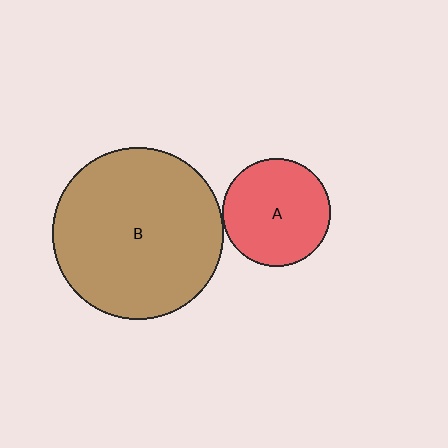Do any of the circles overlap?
No, none of the circles overlap.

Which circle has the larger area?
Circle B (brown).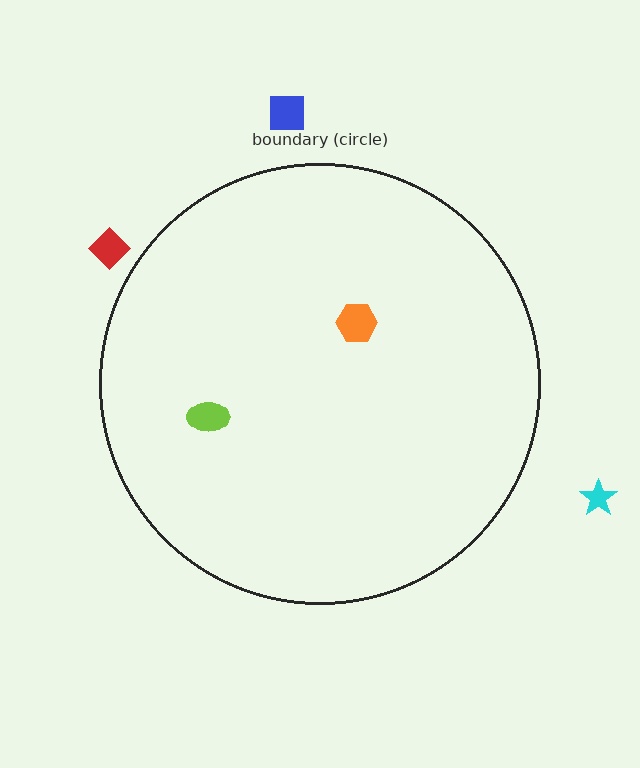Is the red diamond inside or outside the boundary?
Outside.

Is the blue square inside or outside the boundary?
Outside.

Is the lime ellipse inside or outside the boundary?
Inside.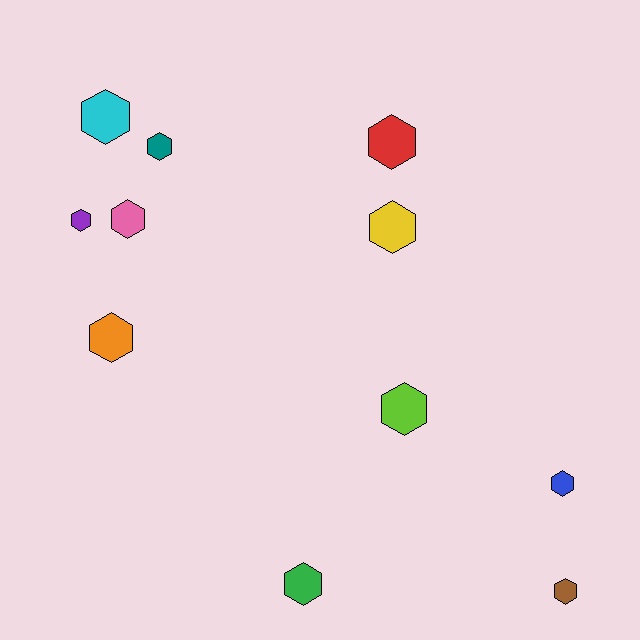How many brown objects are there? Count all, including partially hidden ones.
There is 1 brown object.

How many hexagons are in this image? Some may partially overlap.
There are 11 hexagons.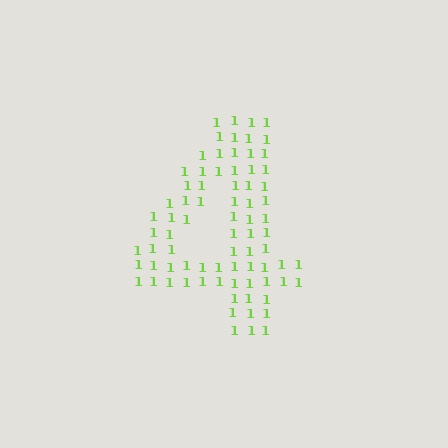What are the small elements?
The small elements are digit 1's.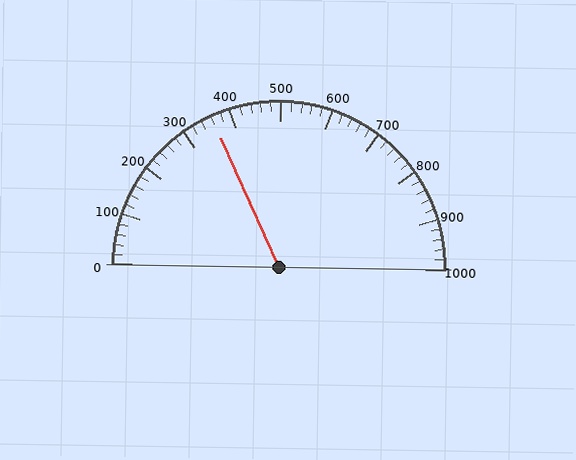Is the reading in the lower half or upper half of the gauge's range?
The reading is in the lower half of the range (0 to 1000).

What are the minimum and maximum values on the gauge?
The gauge ranges from 0 to 1000.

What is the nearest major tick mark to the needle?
The nearest major tick mark is 400.